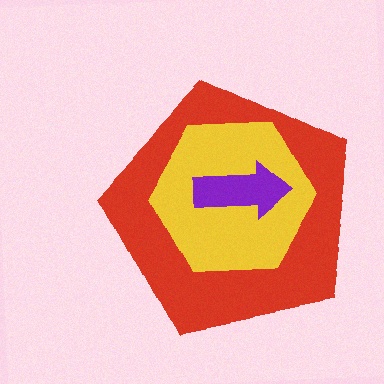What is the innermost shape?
The purple arrow.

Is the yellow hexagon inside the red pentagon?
Yes.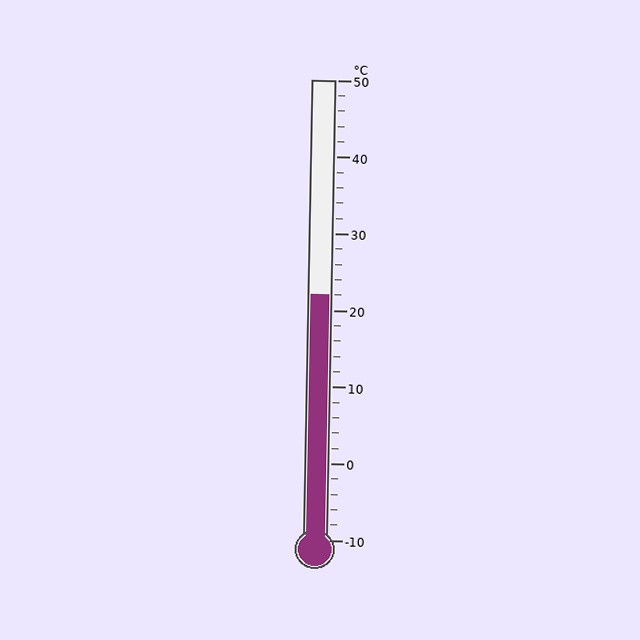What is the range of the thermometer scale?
The thermometer scale ranges from -10°C to 50°C.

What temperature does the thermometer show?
The thermometer shows approximately 22°C.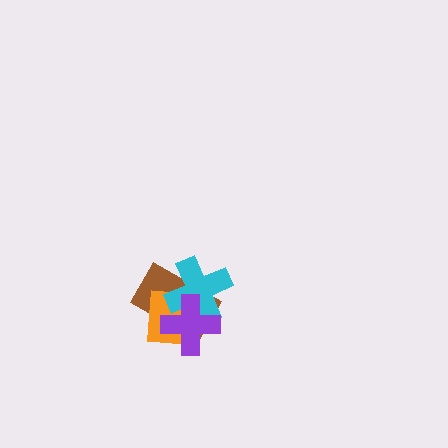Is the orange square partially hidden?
Yes, it is partially covered by another shape.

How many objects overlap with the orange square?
3 objects overlap with the orange square.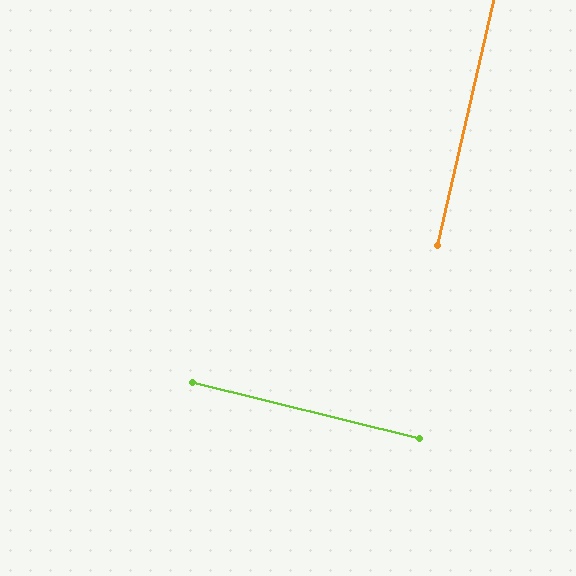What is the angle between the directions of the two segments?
Approximately 89 degrees.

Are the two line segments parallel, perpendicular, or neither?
Perpendicular — they meet at approximately 89°.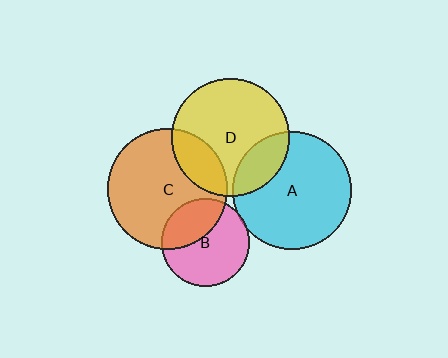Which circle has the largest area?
Circle C (orange).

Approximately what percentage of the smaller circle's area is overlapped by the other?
Approximately 5%.